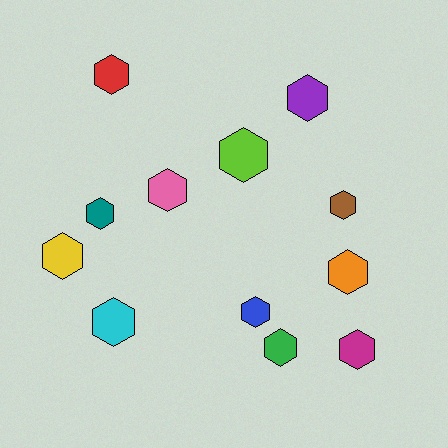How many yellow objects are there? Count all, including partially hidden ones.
There is 1 yellow object.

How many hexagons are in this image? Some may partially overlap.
There are 12 hexagons.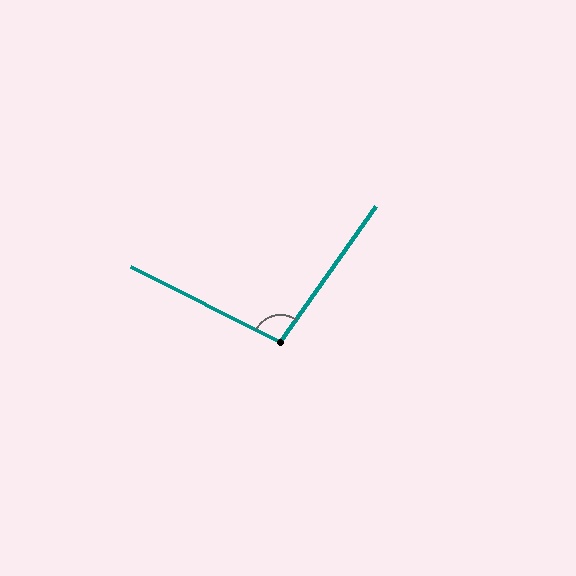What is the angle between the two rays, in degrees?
Approximately 98 degrees.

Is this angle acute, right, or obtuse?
It is obtuse.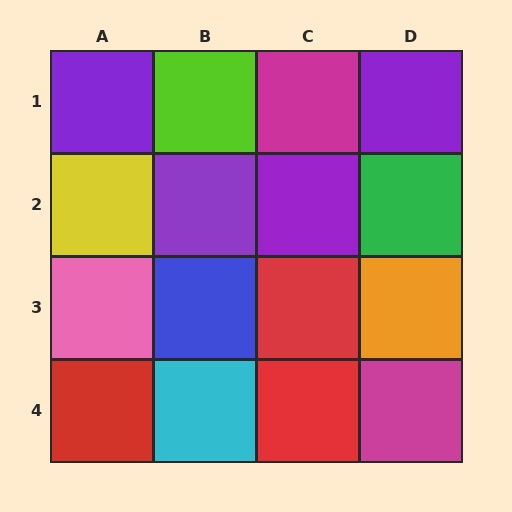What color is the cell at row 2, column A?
Yellow.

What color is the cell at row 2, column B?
Purple.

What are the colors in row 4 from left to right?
Red, cyan, red, magenta.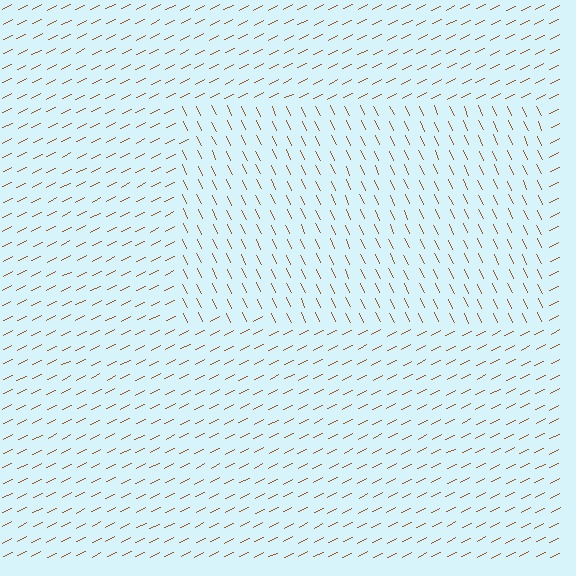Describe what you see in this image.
The image is filled with small brown line segments. A rectangle region in the image has lines oriented differently from the surrounding lines, creating a visible texture boundary.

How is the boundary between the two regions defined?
The boundary is defined purely by a change in line orientation (approximately 89 degrees difference). All lines are the same color and thickness.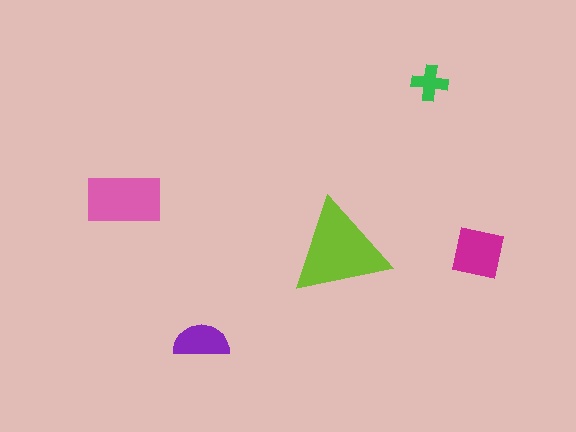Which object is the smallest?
The green cross.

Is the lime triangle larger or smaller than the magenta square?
Larger.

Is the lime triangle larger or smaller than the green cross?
Larger.